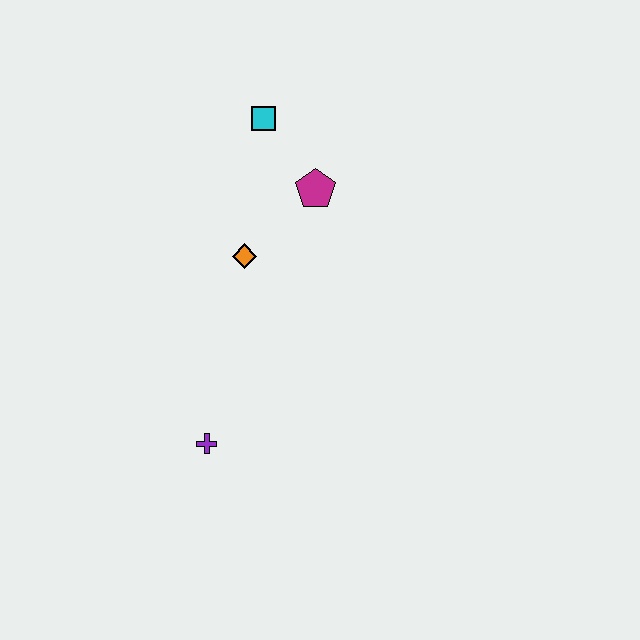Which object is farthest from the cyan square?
The purple cross is farthest from the cyan square.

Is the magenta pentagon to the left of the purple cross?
No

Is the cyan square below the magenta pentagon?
No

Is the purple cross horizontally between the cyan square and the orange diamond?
No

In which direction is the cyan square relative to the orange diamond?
The cyan square is above the orange diamond.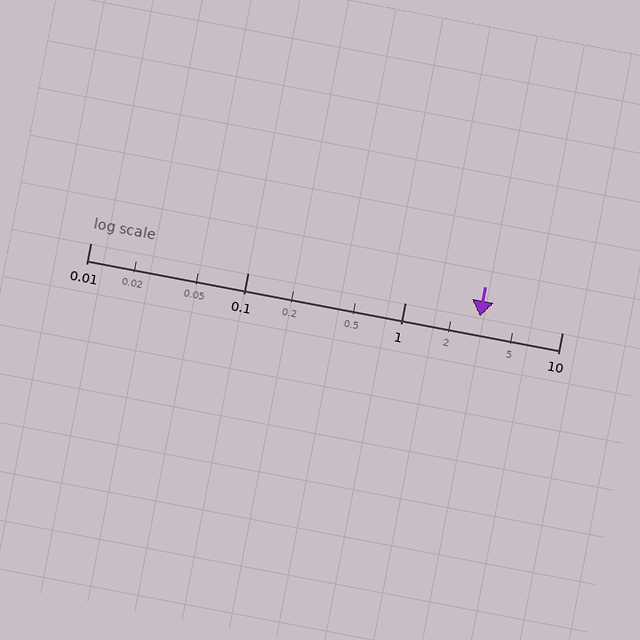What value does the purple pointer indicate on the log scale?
The pointer indicates approximately 3.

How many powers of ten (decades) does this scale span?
The scale spans 3 decades, from 0.01 to 10.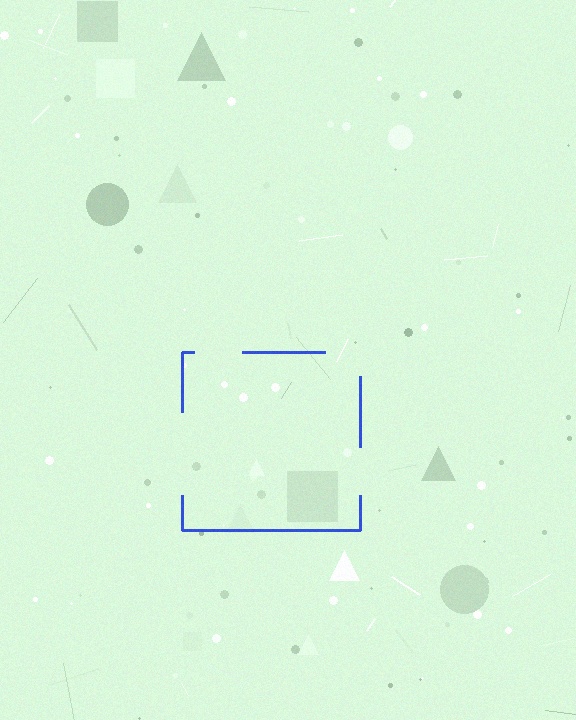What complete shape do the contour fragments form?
The contour fragments form a square.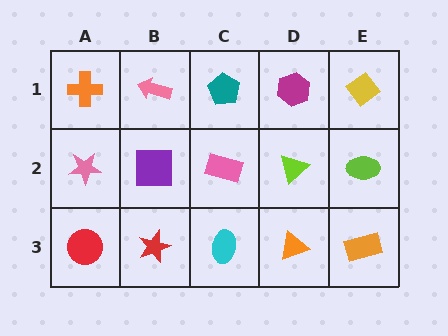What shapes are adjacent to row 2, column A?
An orange cross (row 1, column A), a red circle (row 3, column A), a purple square (row 2, column B).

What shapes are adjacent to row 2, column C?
A teal pentagon (row 1, column C), a cyan ellipse (row 3, column C), a purple square (row 2, column B), a lime triangle (row 2, column D).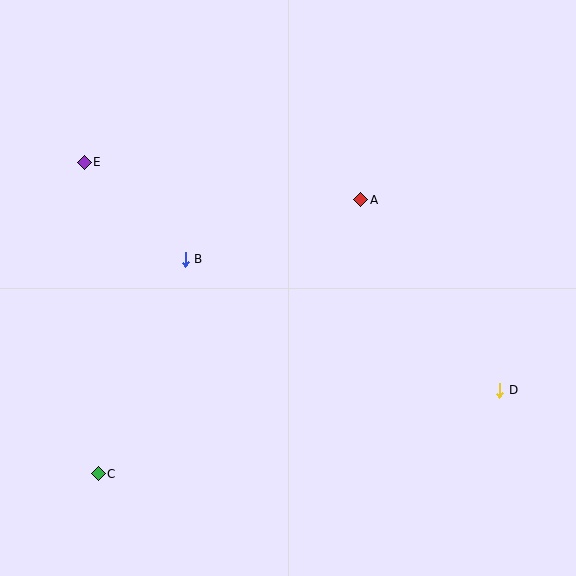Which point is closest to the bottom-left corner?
Point C is closest to the bottom-left corner.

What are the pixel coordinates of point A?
Point A is at (361, 200).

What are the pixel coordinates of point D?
Point D is at (500, 390).